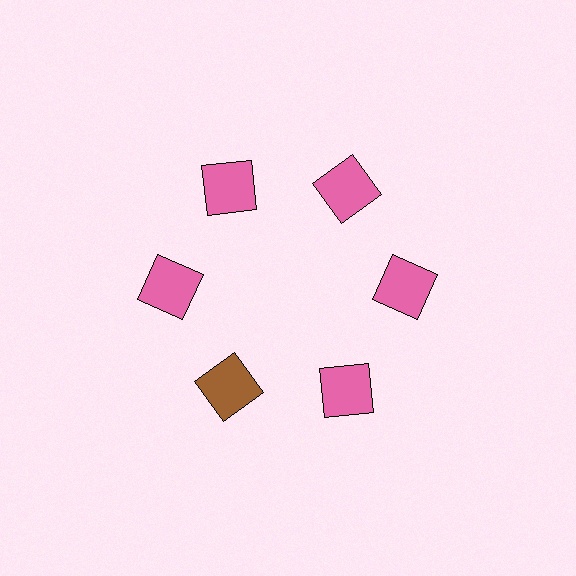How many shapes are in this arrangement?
There are 6 shapes arranged in a ring pattern.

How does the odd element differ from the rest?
It has a different color: brown instead of pink.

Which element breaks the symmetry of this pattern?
The brown square at roughly the 7 o'clock position breaks the symmetry. All other shapes are pink squares.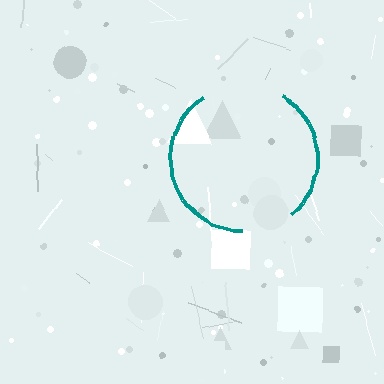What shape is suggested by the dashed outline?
The dashed outline suggests a circle.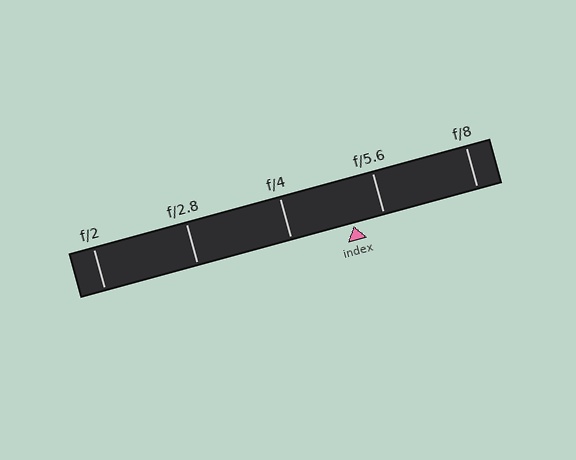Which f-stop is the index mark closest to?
The index mark is closest to f/5.6.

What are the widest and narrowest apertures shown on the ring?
The widest aperture shown is f/2 and the narrowest is f/8.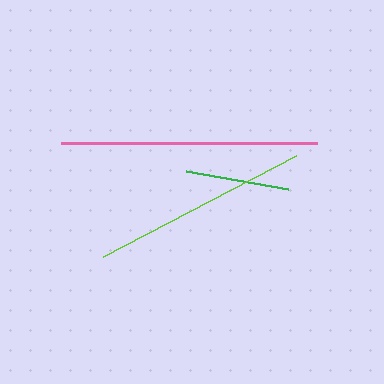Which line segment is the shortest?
The green line is the shortest at approximately 103 pixels.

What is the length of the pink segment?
The pink segment is approximately 256 pixels long.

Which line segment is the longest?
The pink line is the longest at approximately 256 pixels.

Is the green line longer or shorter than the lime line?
The lime line is longer than the green line.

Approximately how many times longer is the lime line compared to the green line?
The lime line is approximately 2.1 times the length of the green line.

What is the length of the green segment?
The green segment is approximately 103 pixels long.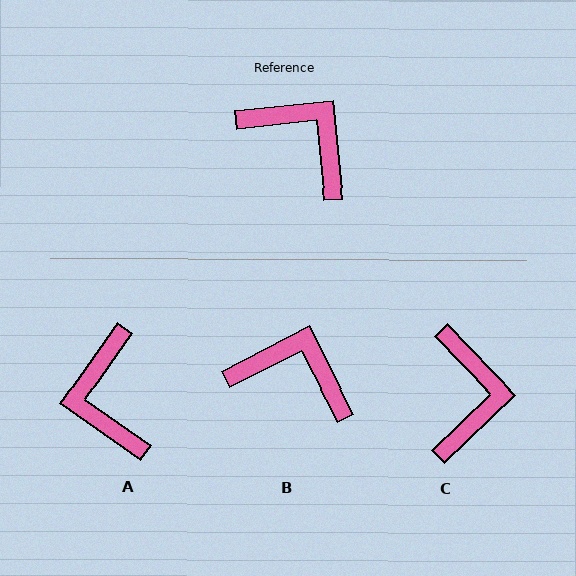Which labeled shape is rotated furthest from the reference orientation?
A, about 139 degrees away.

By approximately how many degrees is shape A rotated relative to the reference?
Approximately 139 degrees counter-clockwise.